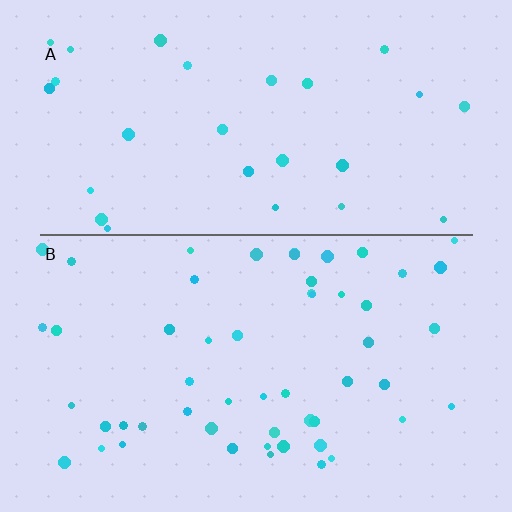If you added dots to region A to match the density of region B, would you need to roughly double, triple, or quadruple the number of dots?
Approximately double.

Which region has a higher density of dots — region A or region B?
B (the bottom).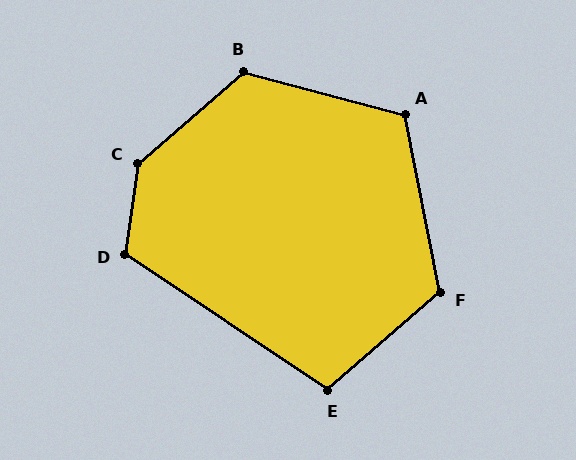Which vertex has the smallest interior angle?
E, at approximately 105 degrees.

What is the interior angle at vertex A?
Approximately 116 degrees (obtuse).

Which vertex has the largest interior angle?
C, at approximately 139 degrees.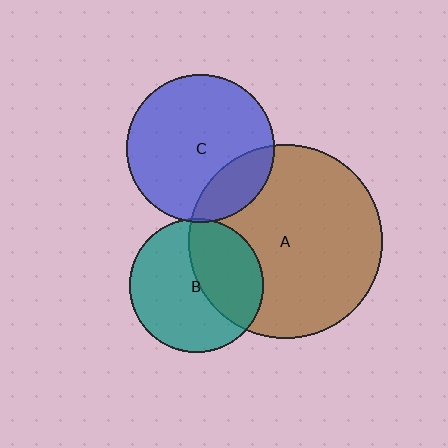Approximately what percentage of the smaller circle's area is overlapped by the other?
Approximately 40%.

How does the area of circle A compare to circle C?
Approximately 1.7 times.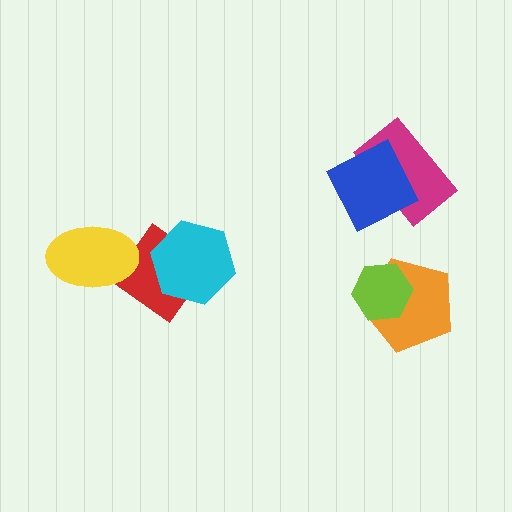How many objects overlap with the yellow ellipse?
1 object overlaps with the yellow ellipse.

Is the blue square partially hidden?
No, no other shape covers it.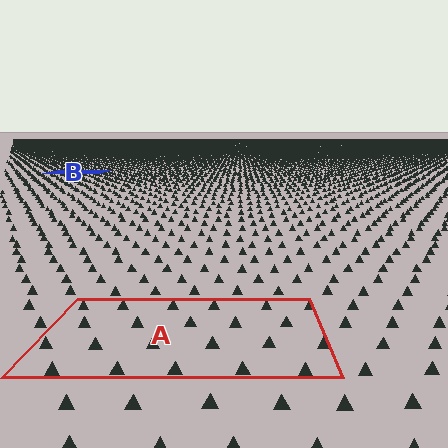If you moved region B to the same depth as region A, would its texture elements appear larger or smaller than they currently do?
They would appear larger. At a closer depth, the same texture elements are projected at a bigger on-screen size.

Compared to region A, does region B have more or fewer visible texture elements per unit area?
Region B has more texture elements per unit area — they are packed more densely because it is farther away.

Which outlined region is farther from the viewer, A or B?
Region B is farther from the viewer — the texture elements inside it appear smaller and more densely packed.